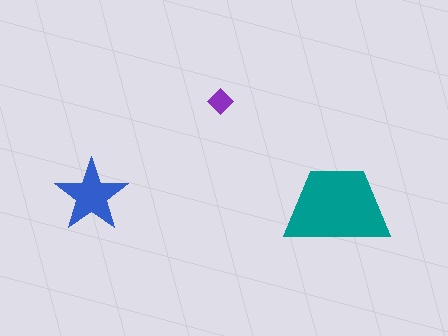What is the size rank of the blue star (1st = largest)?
2nd.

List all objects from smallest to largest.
The purple diamond, the blue star, the teal trapezoid.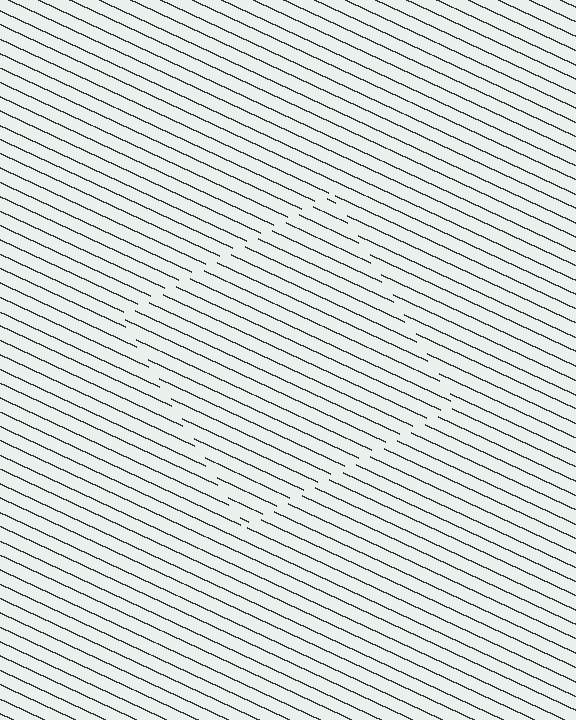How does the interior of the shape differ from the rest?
The interior of the shape contains the same grating, shifted by half a period — the contour is defined by the phase discontinuity where line-ends from the inner and outer gratings abut.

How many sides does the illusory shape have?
4 sides — the line-ends trace a square.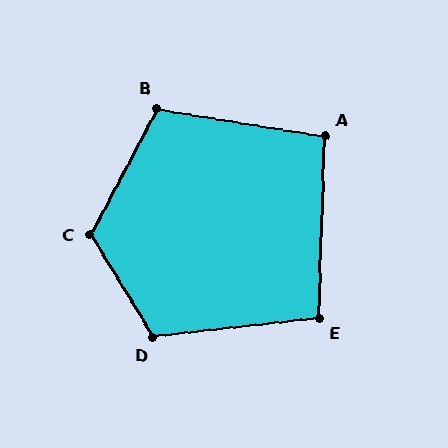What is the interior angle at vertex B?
Approximately 108 degrees (obtuse).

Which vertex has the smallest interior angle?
A, at approximately 98 degrees.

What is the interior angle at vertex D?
Approximately 114 degrees (obtuse).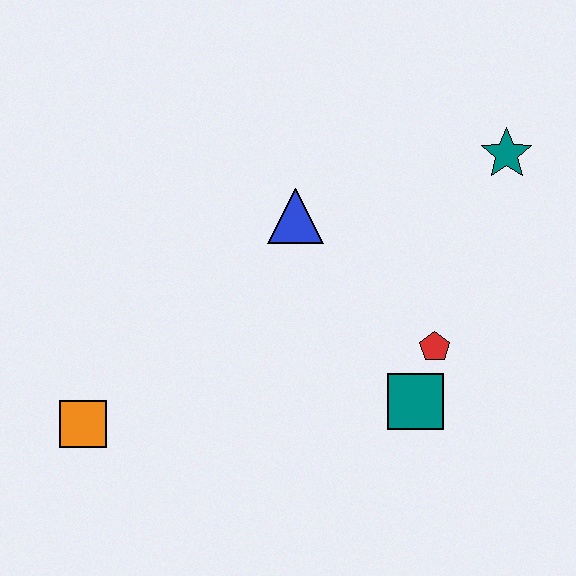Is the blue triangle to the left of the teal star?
Yes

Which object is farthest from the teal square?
The orange square is farthest from the teal square.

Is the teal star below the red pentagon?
No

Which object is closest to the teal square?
The red pentagon is closest to the teal square.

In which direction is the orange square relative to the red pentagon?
The orange square is to the left of the red pentagon.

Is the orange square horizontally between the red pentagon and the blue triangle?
No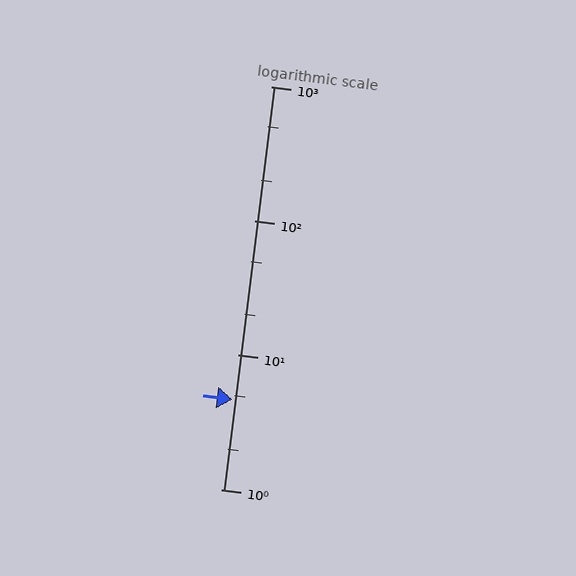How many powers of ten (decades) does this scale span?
The scale spans 3 decades, from 1 to 1000.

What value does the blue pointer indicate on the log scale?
The pointer indicates approximately 4.7.